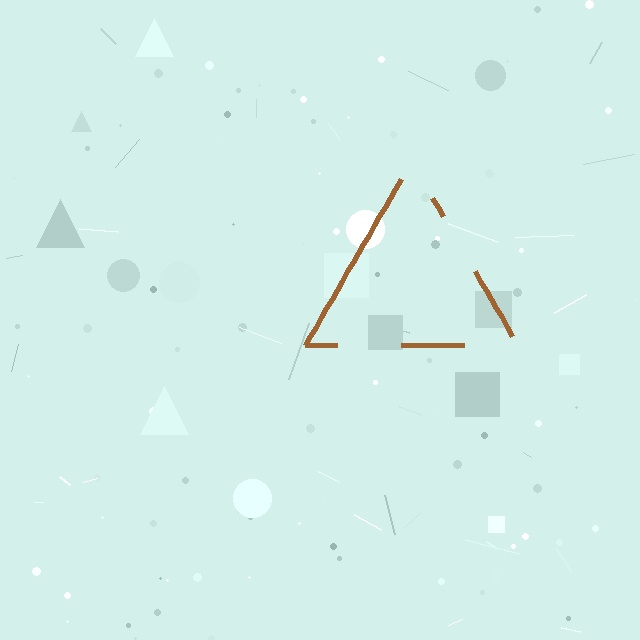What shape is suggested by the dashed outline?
The dashed outline suggests a triangle.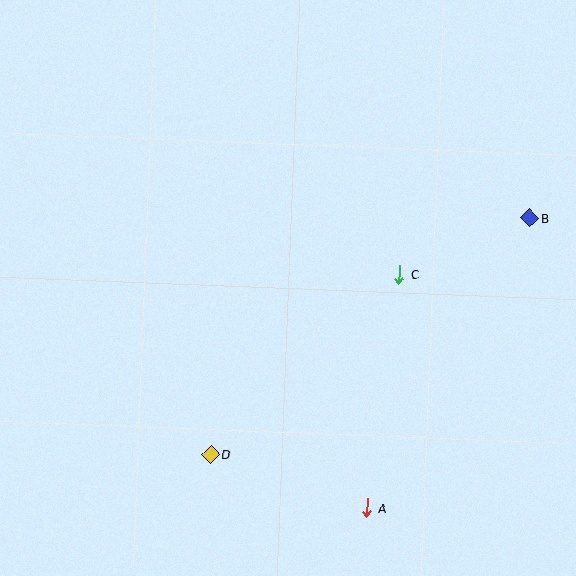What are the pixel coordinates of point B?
Point B is at (529, 218).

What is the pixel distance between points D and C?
The distance between D and C is 260 pixels.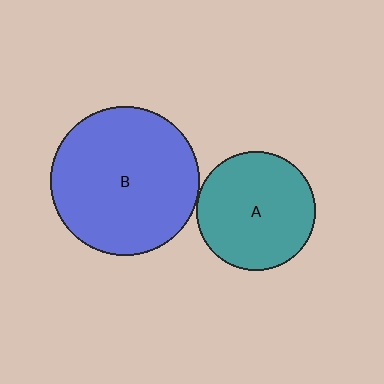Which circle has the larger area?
Circle B (blue).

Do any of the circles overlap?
No, none of the circles overlap.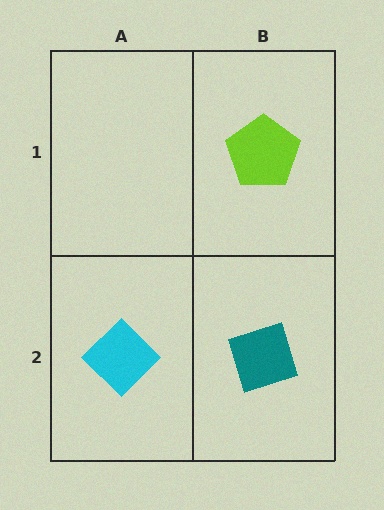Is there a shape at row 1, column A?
No, that cell is empty.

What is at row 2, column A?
A cyan diamond.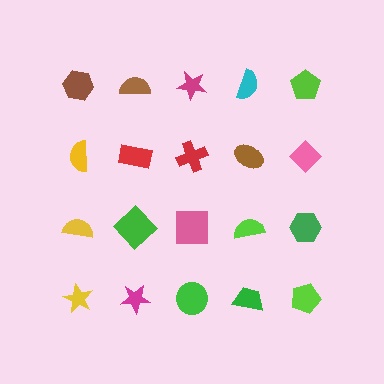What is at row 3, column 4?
A lime semicircle.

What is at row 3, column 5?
A green hexagon.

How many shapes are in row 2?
5 shapes.